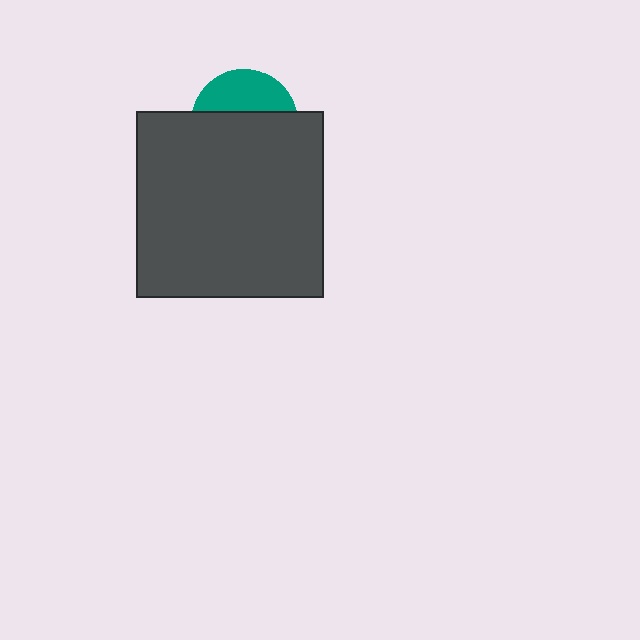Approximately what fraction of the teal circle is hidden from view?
Roughly 63% of the teal circle is hidden behind the dark gray rectangle.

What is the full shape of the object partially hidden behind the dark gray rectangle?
The partially hidden object is a teal circle.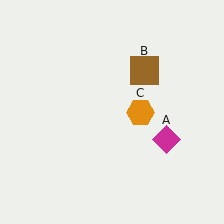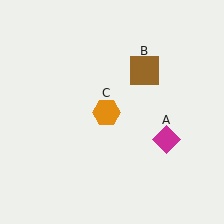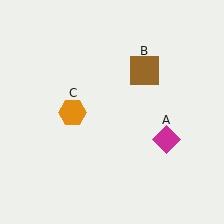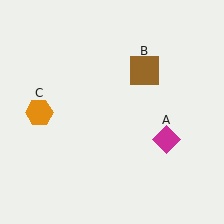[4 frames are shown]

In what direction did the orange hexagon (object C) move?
The orange hexagon (object C) moved left.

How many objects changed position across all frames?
1 object changed position: orange hexagon (object C).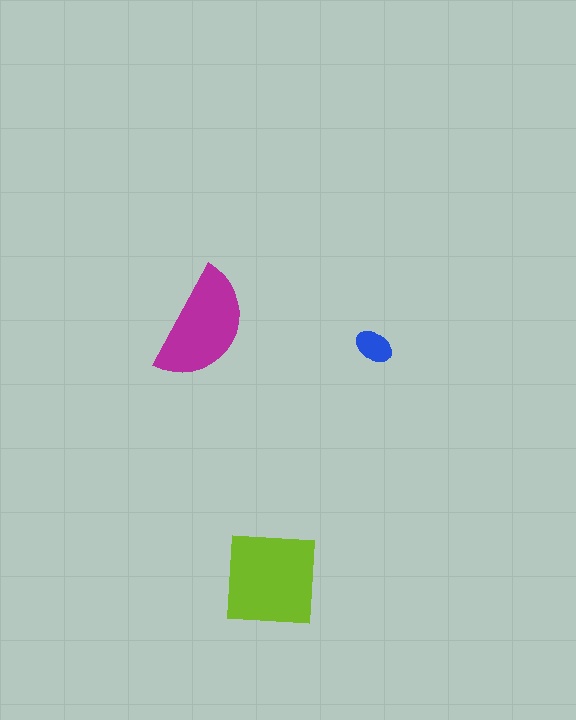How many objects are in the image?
There are 3 objects in the image.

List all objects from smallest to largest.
The blue ellipse, the magenta semicircle, the lime square.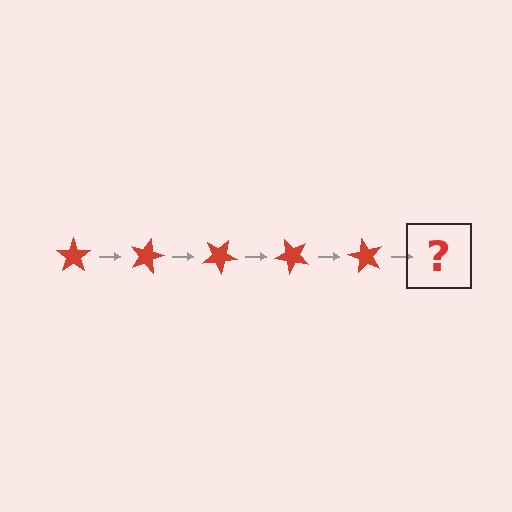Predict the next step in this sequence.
The next step is a red star rotated 75 degrees.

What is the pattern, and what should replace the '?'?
The pattern is that the star rotates 15 degrees each step. The '?' should be a red star rotated 75 degrees.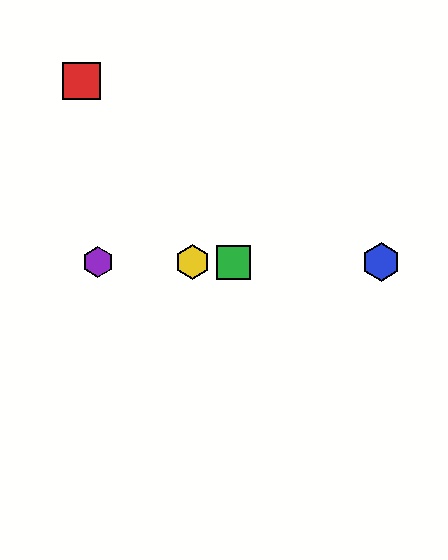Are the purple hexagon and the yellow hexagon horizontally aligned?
Yes, both are at y≈262.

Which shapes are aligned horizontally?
The blue hexagon, the green square, the yellow hexagon, the purple hexagon are aligned horizontally.